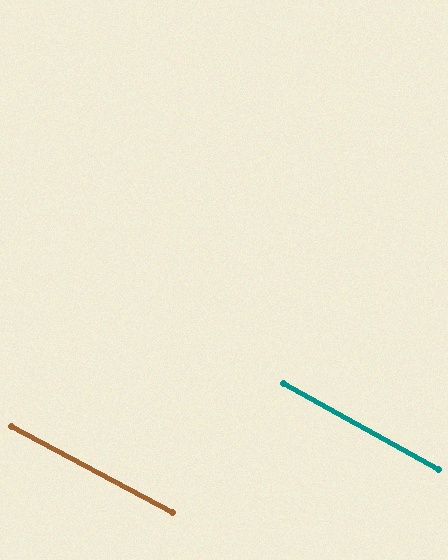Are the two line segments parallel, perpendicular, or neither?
Parallel — their directions differ by only 1.0°.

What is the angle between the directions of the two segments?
Approximately 1 degree.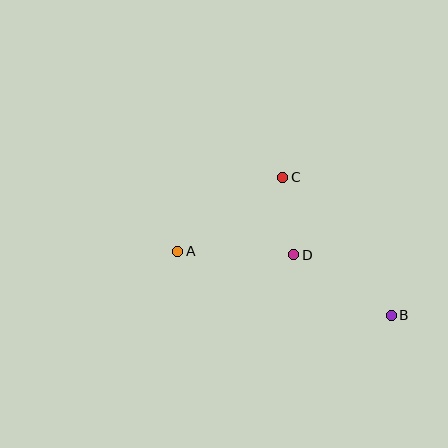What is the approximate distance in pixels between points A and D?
The distance between A and D is approximately 116 pixels.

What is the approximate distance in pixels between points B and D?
The distance between B and D is approximately 115 pixels.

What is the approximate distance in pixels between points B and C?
The distance between B and C is approximately 176 pixels.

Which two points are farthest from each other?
Points A and B are farthest from each other.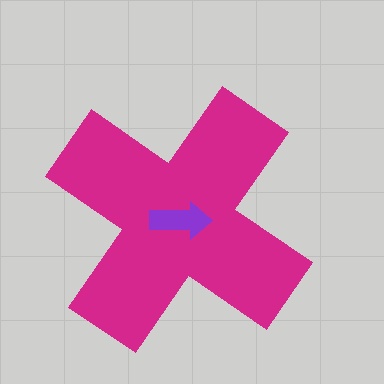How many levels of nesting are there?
2.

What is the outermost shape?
The magenta cross.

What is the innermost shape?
The purple arrow.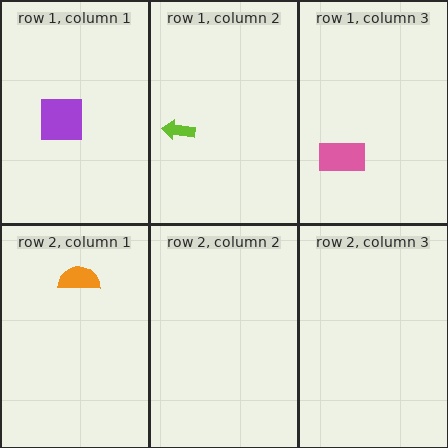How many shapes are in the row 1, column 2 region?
1.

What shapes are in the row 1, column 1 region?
The purple square.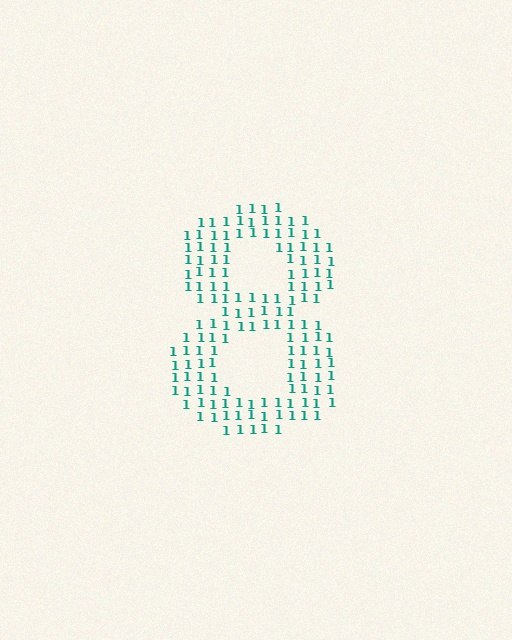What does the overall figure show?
The overall figure shows the digit 8.